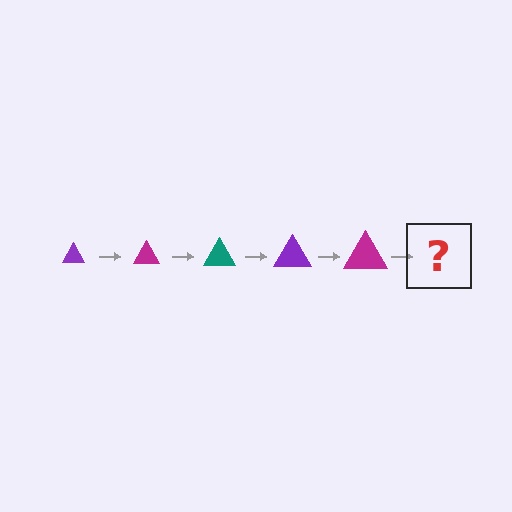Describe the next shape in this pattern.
It should be a teal triangle, larger than the previous one.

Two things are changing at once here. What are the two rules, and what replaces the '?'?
The two rules are that the triangle grows larger each step and the color cycles through purple, magenta, and teal. The '?' should be a teal triangle, larger than the previous one.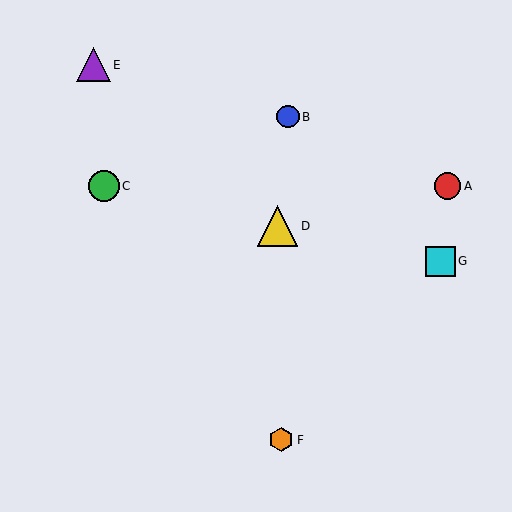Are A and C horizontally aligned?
Yes, both are at y≈186.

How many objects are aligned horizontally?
2 objects (A, C) are aligned horizontally.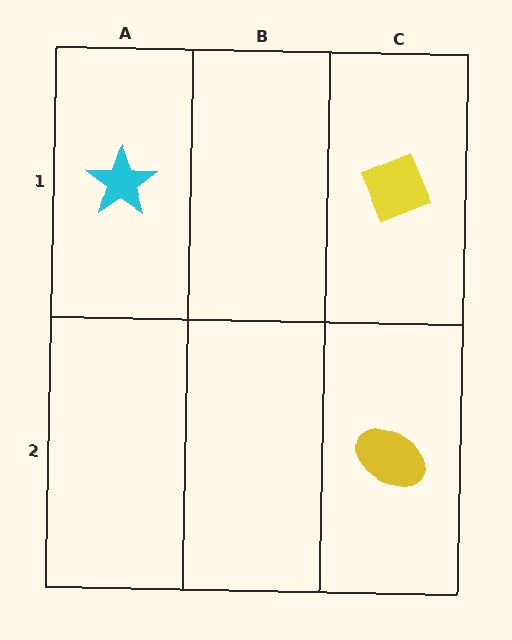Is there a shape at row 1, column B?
No, that cell is empty.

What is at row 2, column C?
A yellow ellipse.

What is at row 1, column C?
A yellow diamond.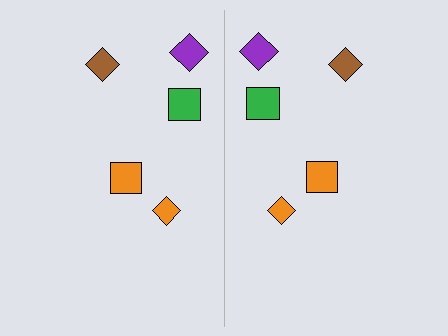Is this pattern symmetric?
Yes, this pattern has bilateral (reflection) symmetry.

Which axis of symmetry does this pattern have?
The pattern has a vertical axis of symmetry running through the center of the image.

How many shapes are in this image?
There are 10 shapes in this image.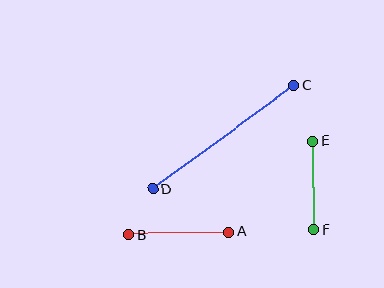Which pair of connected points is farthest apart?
Points C and D are farthest apart.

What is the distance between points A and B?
The distance is approximately 100 pixels.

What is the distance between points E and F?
The distance is approximately 88 pixels.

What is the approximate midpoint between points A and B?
The midpoint is at approximately (179, 233) pixels.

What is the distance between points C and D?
The distance is approximately 175 pixels.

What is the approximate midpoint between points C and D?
The midpoint is at approximately (223, 137) pixels.